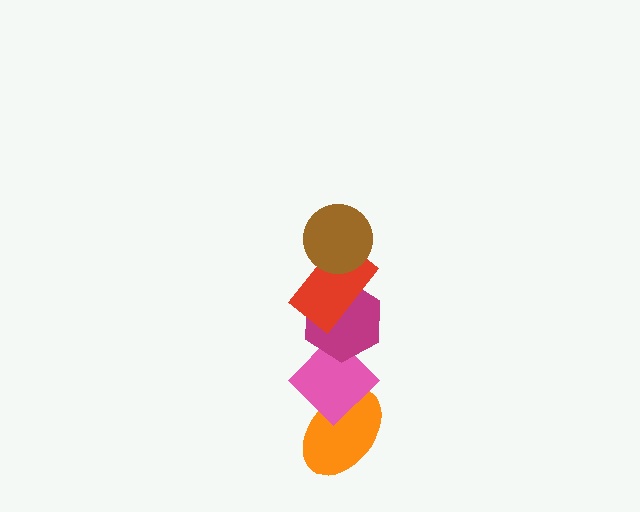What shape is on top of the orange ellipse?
The pink diamond is on top of the orange ellipse.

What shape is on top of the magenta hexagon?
The red rectangle is on top of the magenta hexagon.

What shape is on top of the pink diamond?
The magenta hexagon is on top of the pink diamond.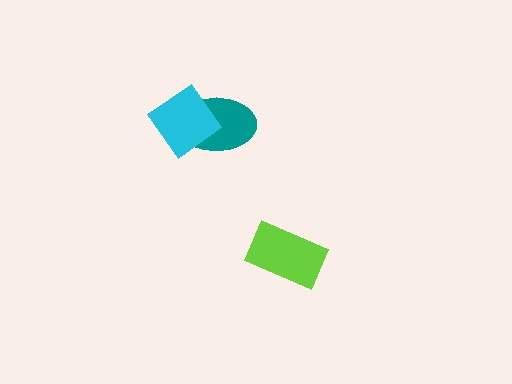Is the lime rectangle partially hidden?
No, no other shape covers it.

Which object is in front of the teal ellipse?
The cyan diamond is in front of the teal ellipse.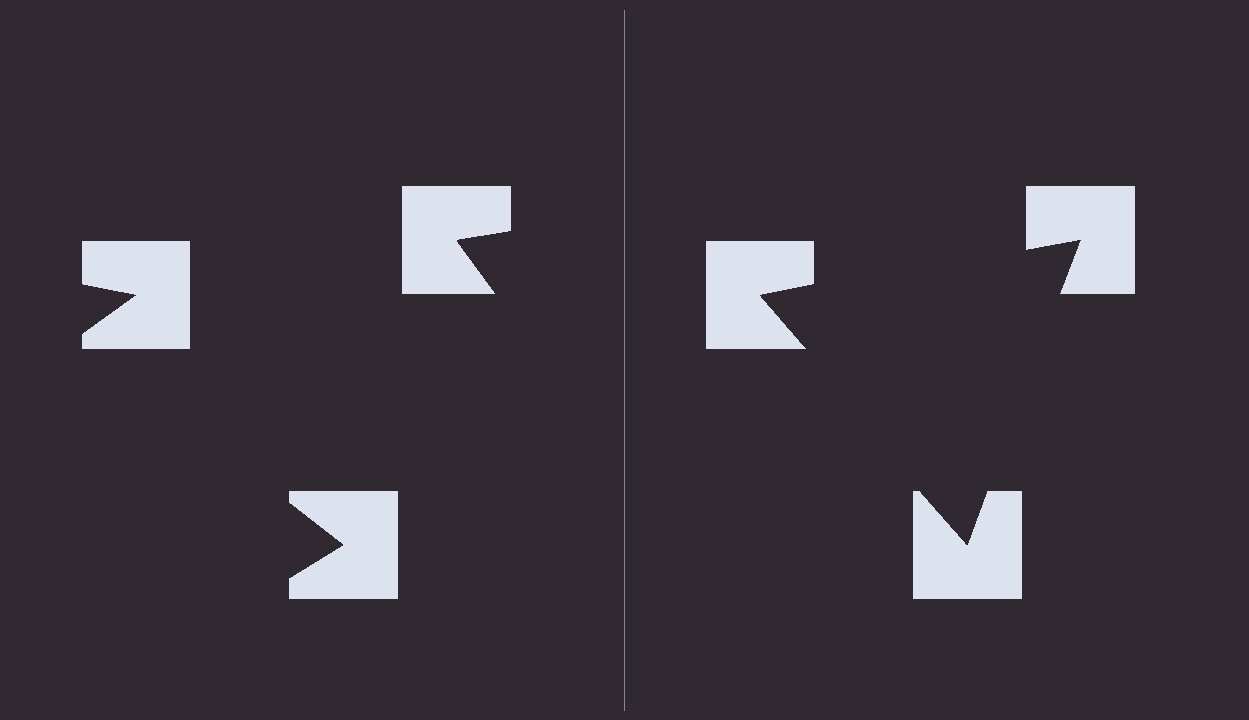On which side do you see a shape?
An illusory triangle appears on the right side. On the left side the wedge cuts are rotated, so no coherent shape forms.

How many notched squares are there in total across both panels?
6 — 3 on each side.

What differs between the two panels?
The notched squares are positioned identically on both sides; only the wedge orientations differ. On the right they align to a triangle; on the left they are misaligned.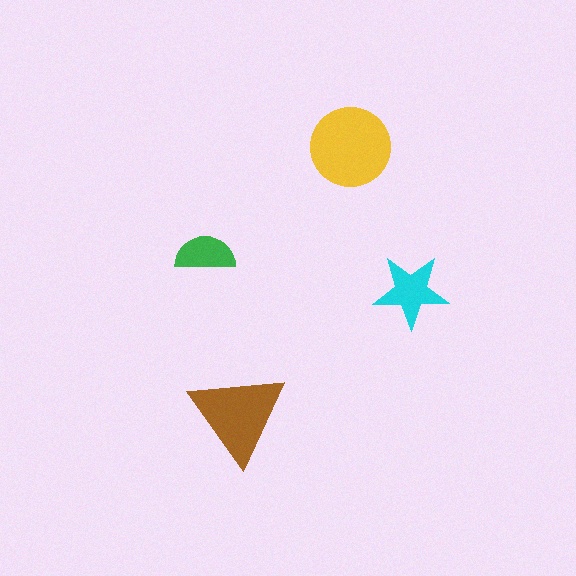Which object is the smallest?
The green semicircle.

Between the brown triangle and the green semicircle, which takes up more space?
The brown triangle.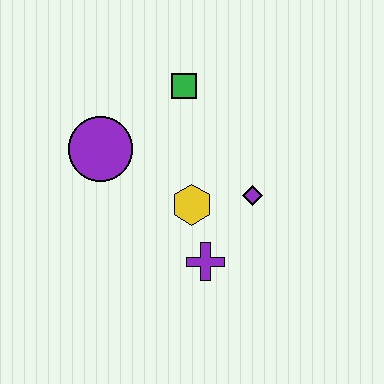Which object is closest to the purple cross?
The yellow hexagon is closest to the purple cross.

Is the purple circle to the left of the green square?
Yes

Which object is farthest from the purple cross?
The green square is farthest from the purple cross.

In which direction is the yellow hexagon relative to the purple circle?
The yellow hexagon is to the right of the purple circle.